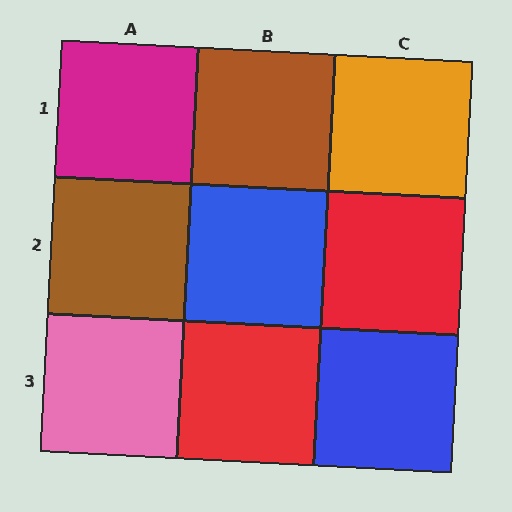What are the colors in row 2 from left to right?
Brown, blue, red.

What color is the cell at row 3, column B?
Red.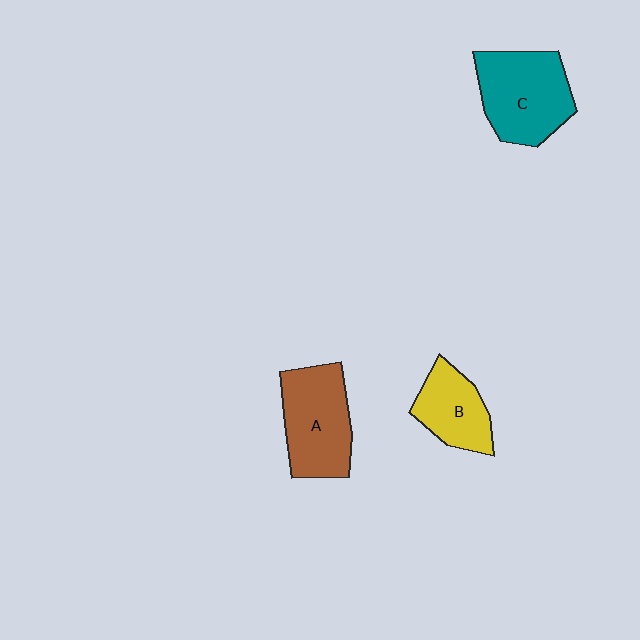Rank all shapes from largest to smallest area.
From largest to smallest: C (teal), A (brown), B (yellow).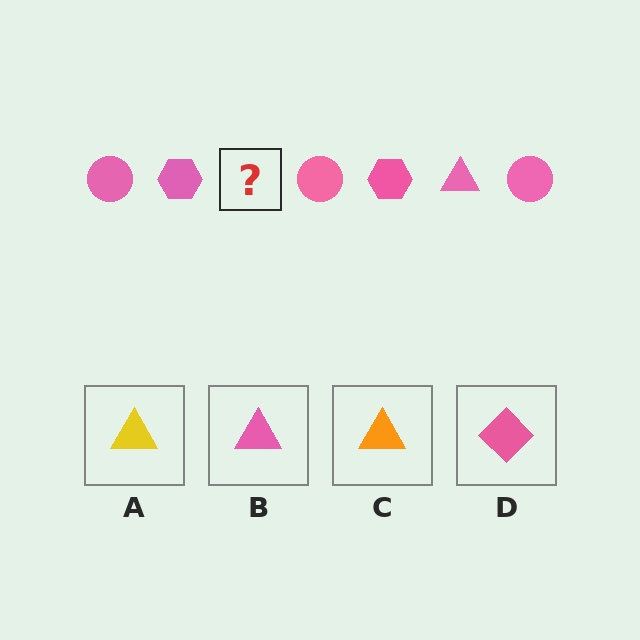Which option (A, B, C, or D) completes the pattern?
B.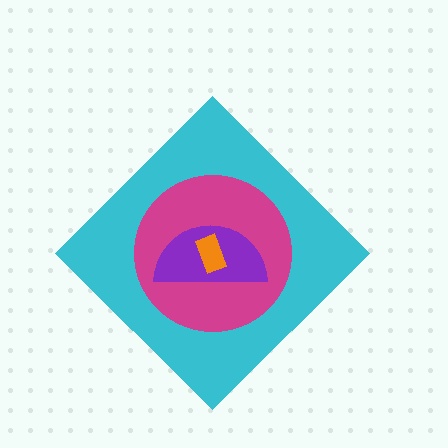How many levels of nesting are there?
4.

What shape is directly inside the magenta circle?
The purple semicircle.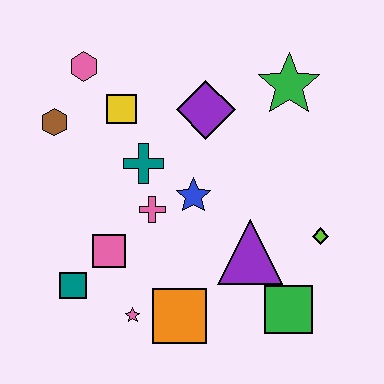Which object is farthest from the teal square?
The green star is farthest from the teal square.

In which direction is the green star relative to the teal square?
The green star is to the right of the teal square.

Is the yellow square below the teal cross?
No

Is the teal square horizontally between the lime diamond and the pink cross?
No